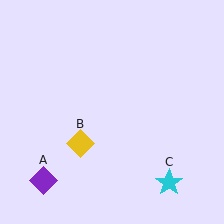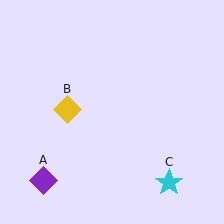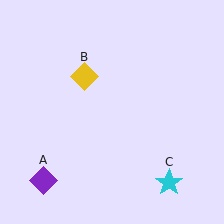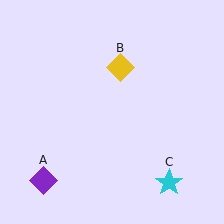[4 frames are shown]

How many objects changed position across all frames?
1 object changed position: yellow diamond (object B).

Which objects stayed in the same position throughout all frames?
Purple diamond (object A) and cyan star (object C) remained stationary.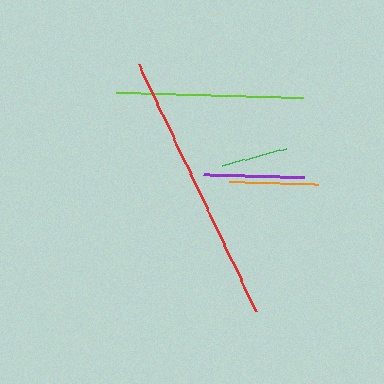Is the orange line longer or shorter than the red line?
The red line is longer than the orange line.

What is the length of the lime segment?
The lime segment is approximately 187 pixels long.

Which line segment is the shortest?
The green line is the shortest at approximately 67 pixels.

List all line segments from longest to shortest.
From longest to shortest: red, lime, purple, orange, green.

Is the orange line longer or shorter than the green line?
The orange line is longer than the green line.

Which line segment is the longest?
The red line is the longest at approximately 272 pixels.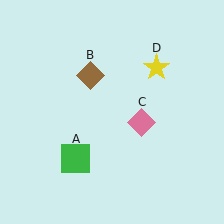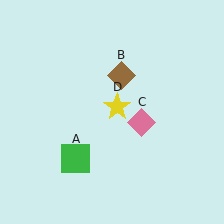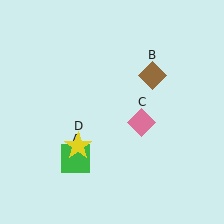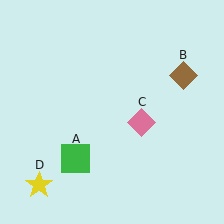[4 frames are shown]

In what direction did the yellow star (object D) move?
The yellow star (object D) moved down and to the left.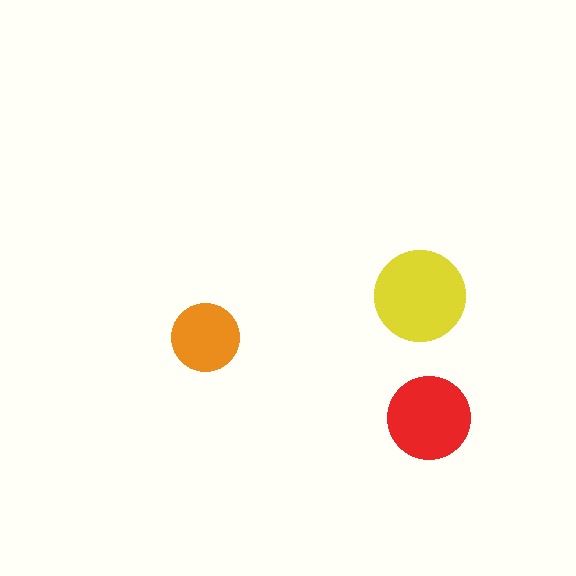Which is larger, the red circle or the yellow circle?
The yellow one.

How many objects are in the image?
There are 3 objects in the image.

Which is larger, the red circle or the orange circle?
The red one.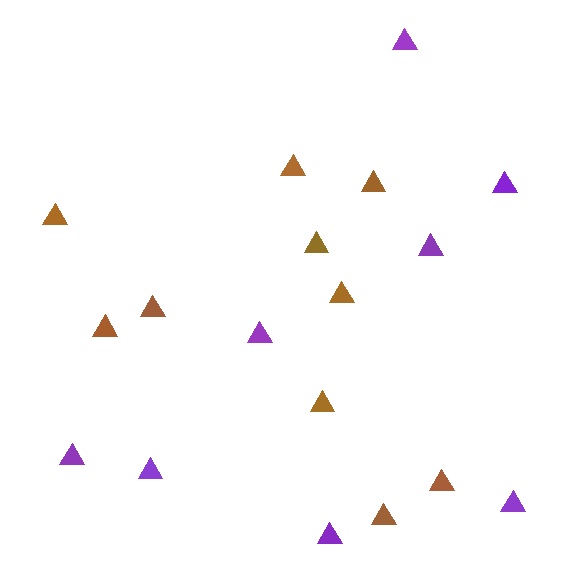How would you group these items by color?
There are 2 groups: one group of brown triangles (10) and one group of purple triangles (8).